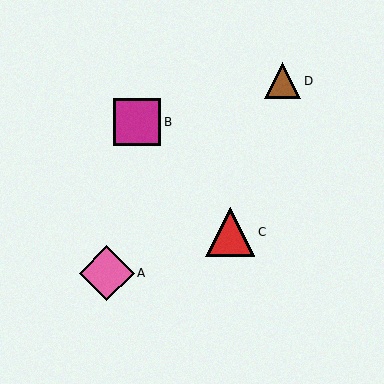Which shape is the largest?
The pink diamond (labeled A) is the largest.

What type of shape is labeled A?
Shape A is a pink diamond.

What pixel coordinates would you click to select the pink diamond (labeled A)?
Click at (107, 273) to select the pink diamond A.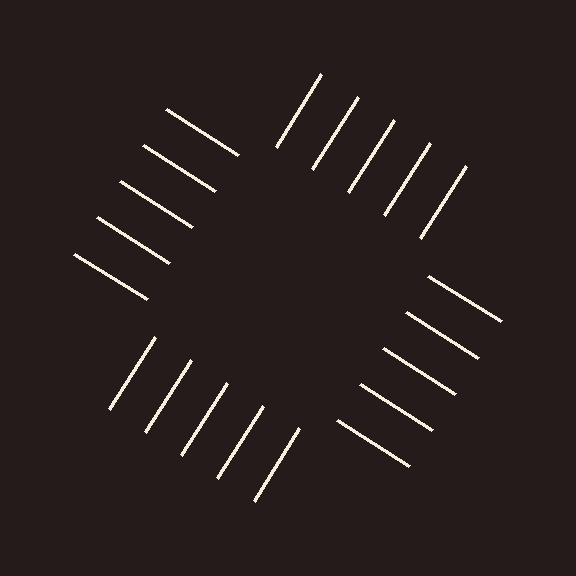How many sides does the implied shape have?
4 sides — the line-ends trace a square.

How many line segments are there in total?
20 — 5 along each of the 4 edges.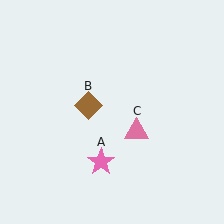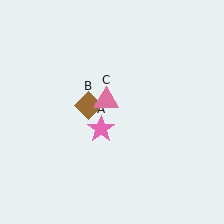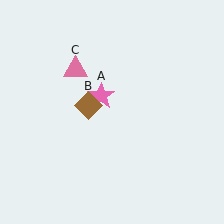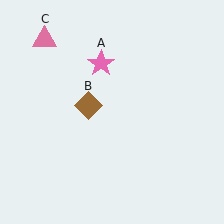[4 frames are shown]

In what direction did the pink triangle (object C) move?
The pink triangle (object C) moved up and to the left.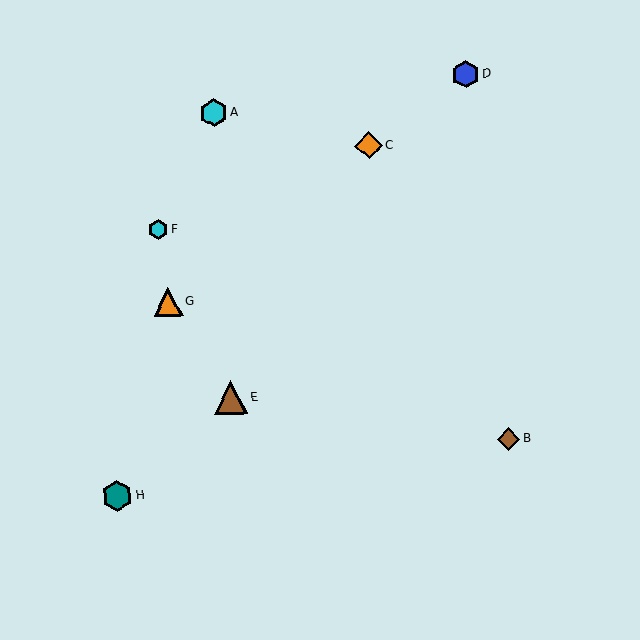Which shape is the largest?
The brown triangle (labeled E) is the largest.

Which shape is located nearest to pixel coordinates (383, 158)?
The orange diamond (labeled C) at (369, 145) is nearest to that location.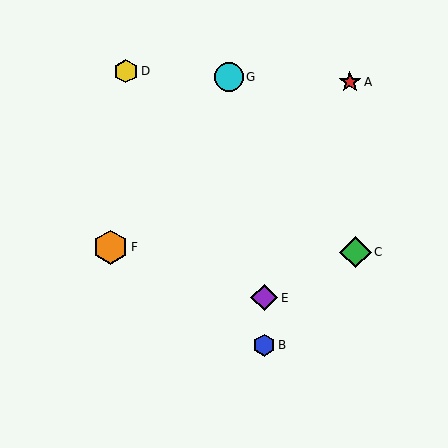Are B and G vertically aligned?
No, B is at x≈264 and G is at x≈229.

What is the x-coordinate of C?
Object C is at x≈356.